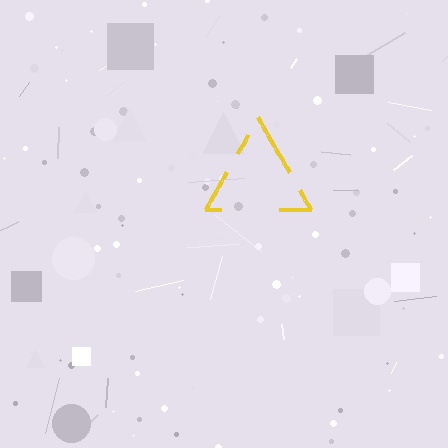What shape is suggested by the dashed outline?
The dashed outline suggests a triangle.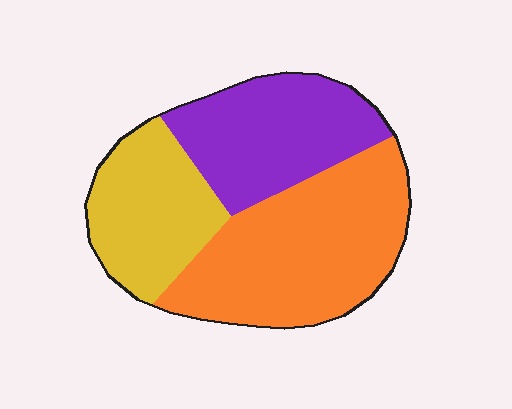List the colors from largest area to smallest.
From largest to smallest: orange, purple, yellow.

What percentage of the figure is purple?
Purple covers about 30% of the figure.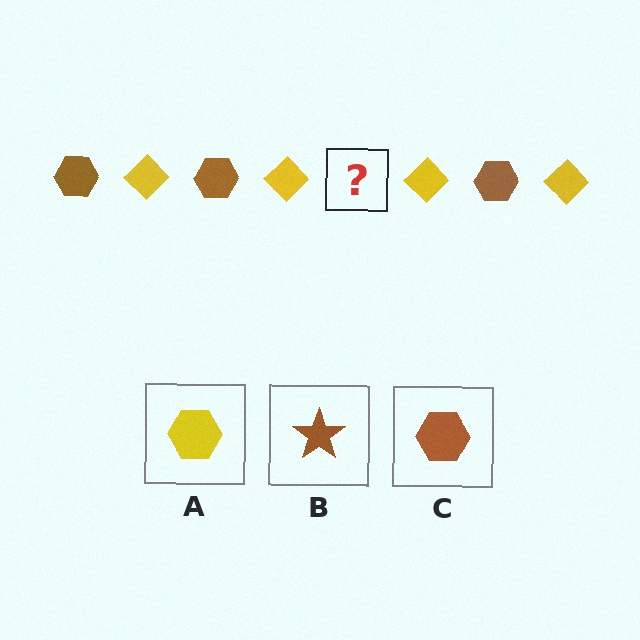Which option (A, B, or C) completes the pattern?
C.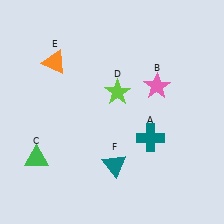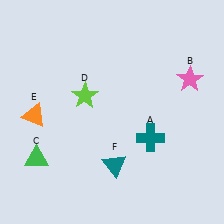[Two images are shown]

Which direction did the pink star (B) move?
The pink star (B) moved right.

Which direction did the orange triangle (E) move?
The orange triangle (E) moved down.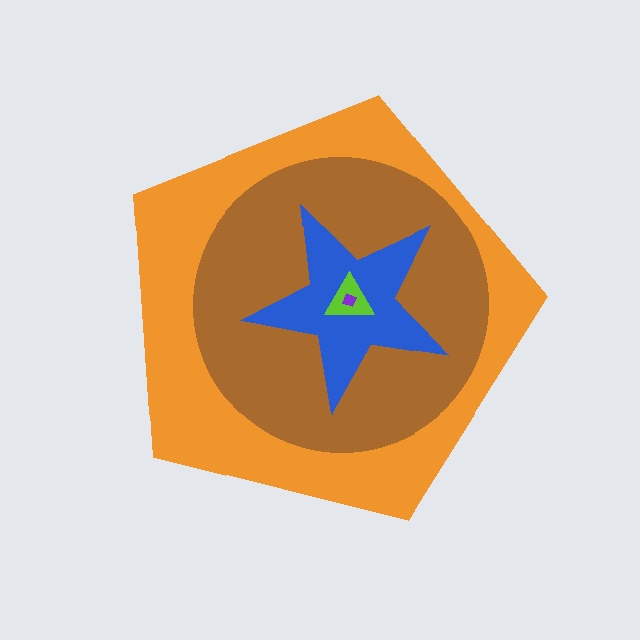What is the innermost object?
The purple diamond.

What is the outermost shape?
The orange pentagon.